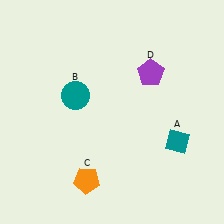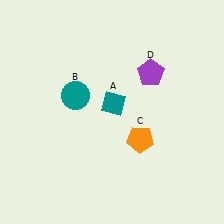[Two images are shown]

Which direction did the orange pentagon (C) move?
The orange pentagon (C) moved right.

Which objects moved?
The objects that moved are: the teal diamond (A), the orange pentagon (C).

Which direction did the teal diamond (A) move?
The teal diamond (A) moved left.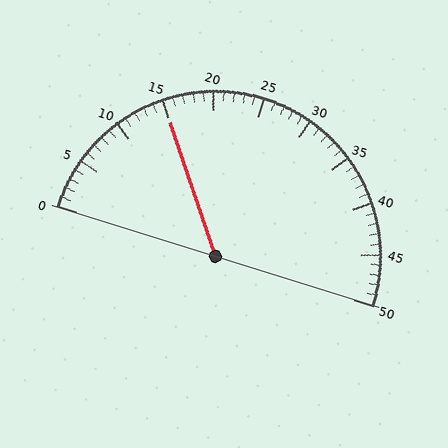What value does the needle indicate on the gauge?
The needle indicates approximately 15.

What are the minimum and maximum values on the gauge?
The gauge ranges from 0 to 50.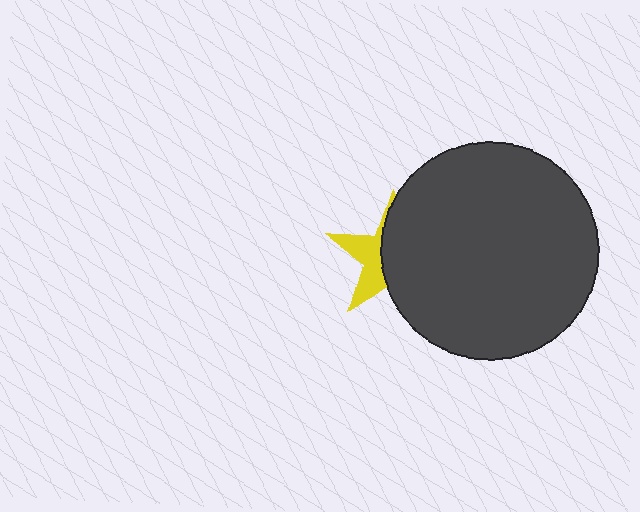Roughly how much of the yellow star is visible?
A small part of it is visible (roughly 38%).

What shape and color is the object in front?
The object in front is a dark gray circle.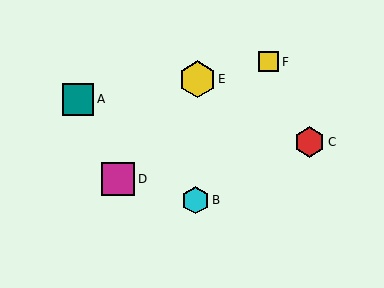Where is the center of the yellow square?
The center of the yellow square is at (269, 62).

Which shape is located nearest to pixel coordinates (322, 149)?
The red hexagon (labeled C) at (310, 142) is nearest to that location.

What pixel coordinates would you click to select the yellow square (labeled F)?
Click at (269, 62) to select the yellow square F.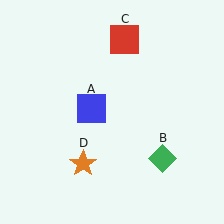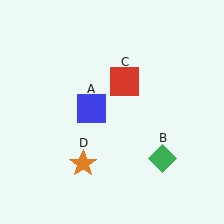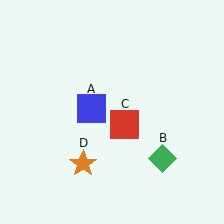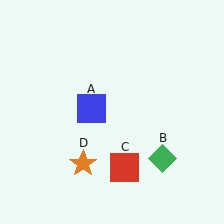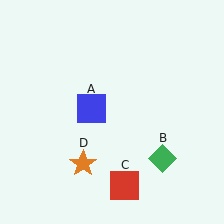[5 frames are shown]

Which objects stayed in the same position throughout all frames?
Blue square (object A) and green diamond (object B) and orange star (object D) remained stationary.